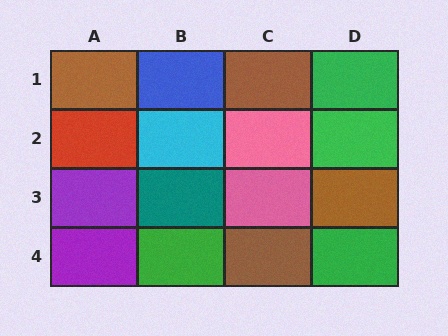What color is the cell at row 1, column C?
Brown.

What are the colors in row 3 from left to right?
Purple, teal, pink, brown.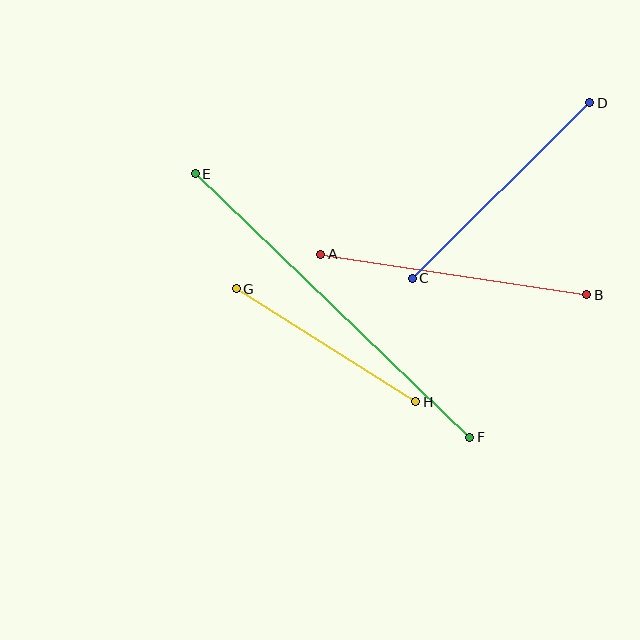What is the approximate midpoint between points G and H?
The midpoint is at approximately (326, 345) pixels.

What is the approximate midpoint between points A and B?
The midpoint is at approximately (454, 274) pixels.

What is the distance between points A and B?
The distance is approximately 269 pixels.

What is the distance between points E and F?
The distance is approximately 380 pixels.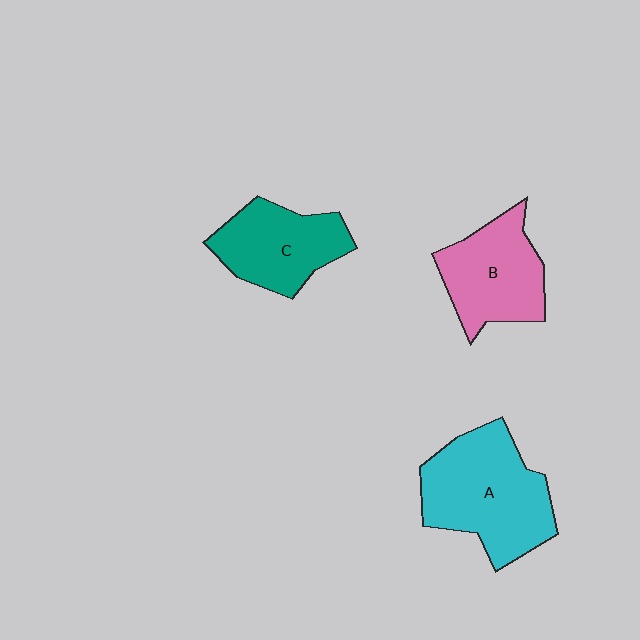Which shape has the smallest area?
Shape C (teal).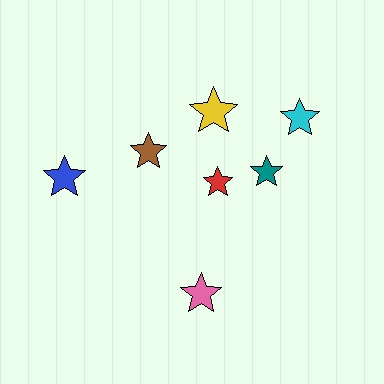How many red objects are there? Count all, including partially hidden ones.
There is 1 red object.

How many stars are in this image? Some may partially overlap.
There are 7 stars.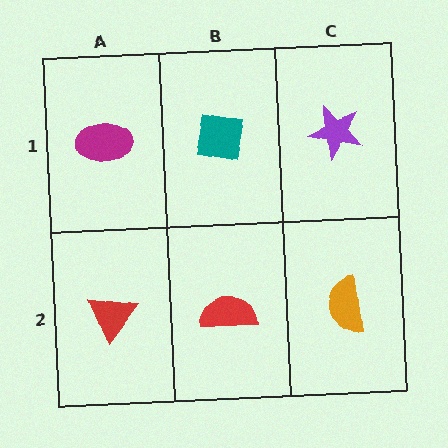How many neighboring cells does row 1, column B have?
3.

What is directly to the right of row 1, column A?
A teal square.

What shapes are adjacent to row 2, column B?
A teal square (row 1, column B), a red triangle (row 2, column A), an orange semicircle (row 2, column C).